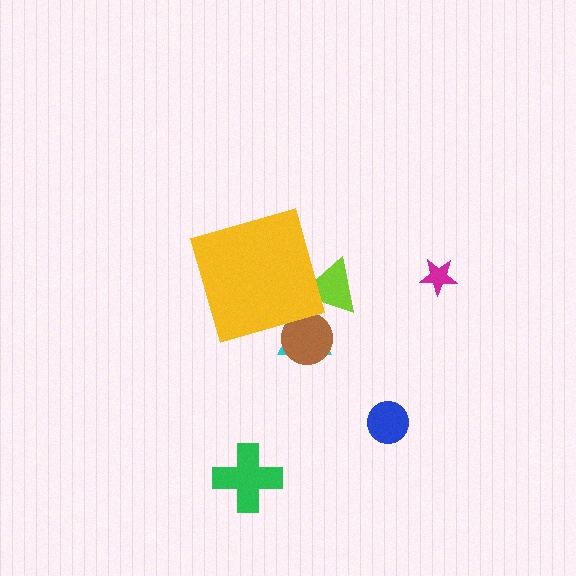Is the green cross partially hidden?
No, the green cross is fully visible.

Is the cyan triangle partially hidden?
Yes, the cyan triangle is partially hidden behind the yellow diamond.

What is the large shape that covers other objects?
A yellow diamond.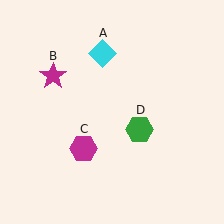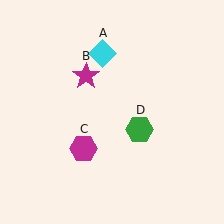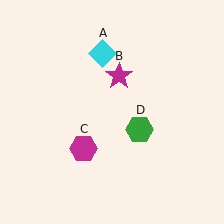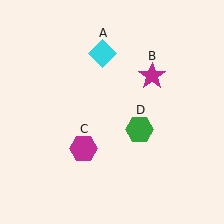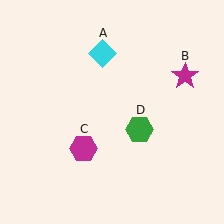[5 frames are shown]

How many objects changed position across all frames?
1 object changed position: magenta star (object B).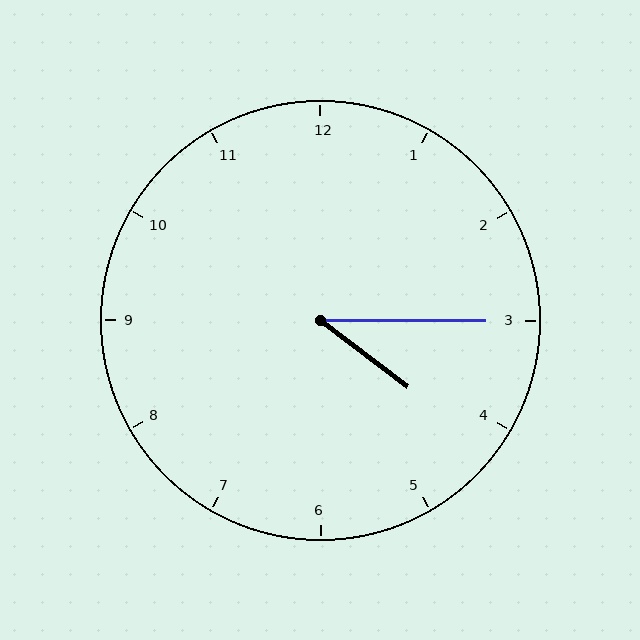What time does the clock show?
4:15.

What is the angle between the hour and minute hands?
Approximately 38 degrees.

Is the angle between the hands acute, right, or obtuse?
It is acute.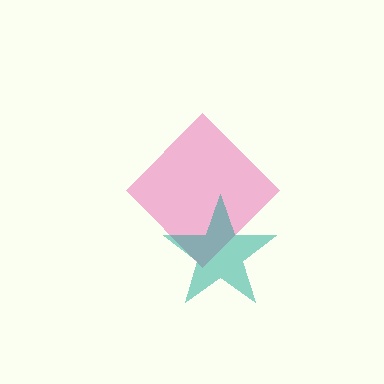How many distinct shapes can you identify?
There are 2 distinct shapes: a pink diamond, a teal star.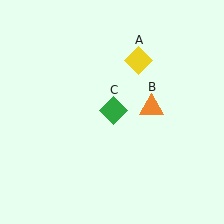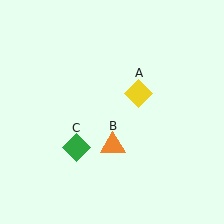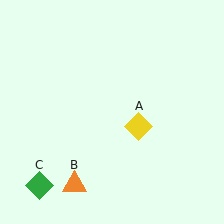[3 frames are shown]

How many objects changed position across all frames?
3 objects changed position: yellow diamond (object A), orange triangle (object B), green diamond (object C).